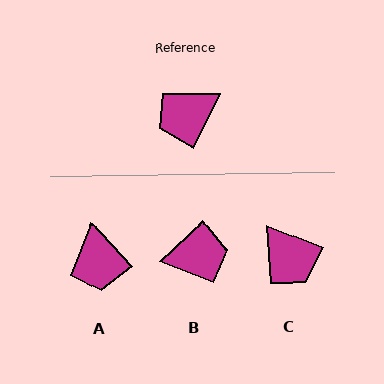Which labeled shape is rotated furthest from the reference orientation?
B, about 159 degrees away.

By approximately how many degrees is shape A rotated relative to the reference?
Approximately 68 degrees counter-clockwise.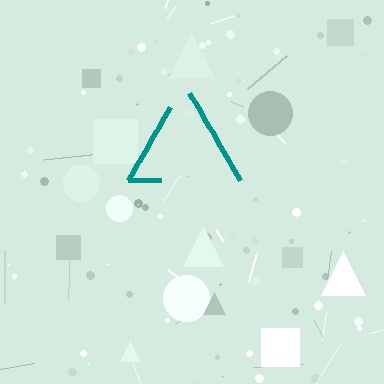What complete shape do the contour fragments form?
The contour fragments form a triangle.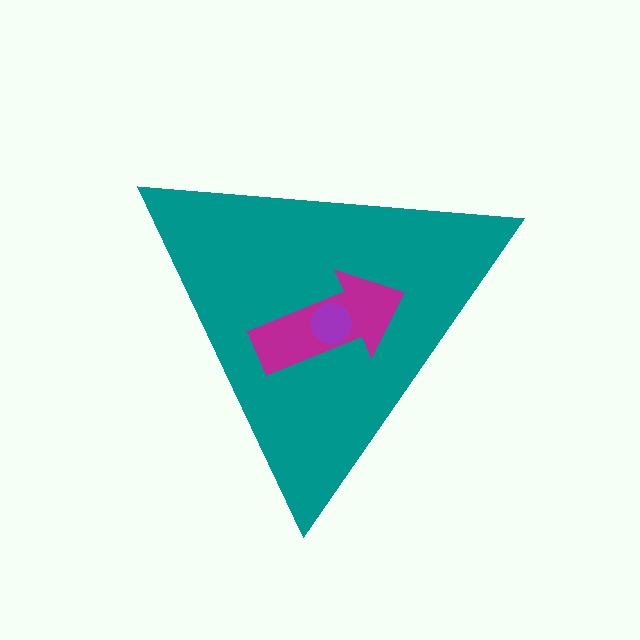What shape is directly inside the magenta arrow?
The purple circle.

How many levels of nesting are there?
3.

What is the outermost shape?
The teal triangle.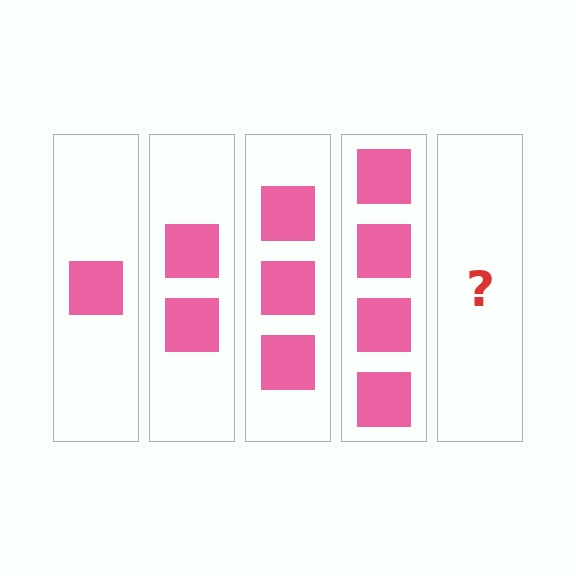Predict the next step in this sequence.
The next step is 5 squares.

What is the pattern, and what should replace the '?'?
The pattern is that each step adds one more square. The '?' should be 5 squares.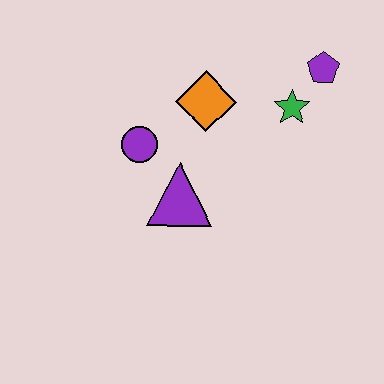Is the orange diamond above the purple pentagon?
No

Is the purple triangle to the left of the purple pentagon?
Yes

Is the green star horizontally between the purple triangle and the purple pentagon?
Yes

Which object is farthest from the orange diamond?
The purple pentagon is farthest from the orange diamond.